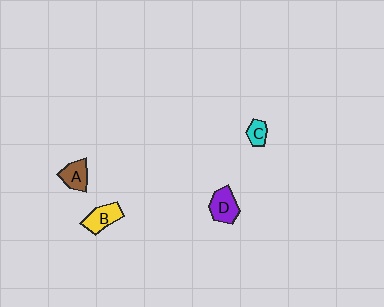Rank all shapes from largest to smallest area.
From largest to smallest: D (purple), B (yellow), A (brown), C (cyan).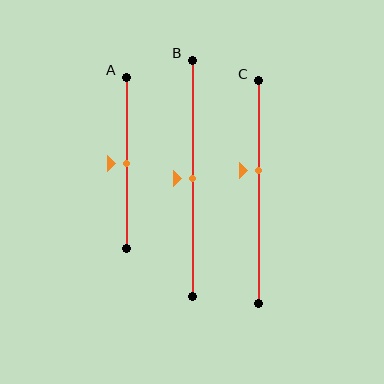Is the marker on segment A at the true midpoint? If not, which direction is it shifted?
Yes, the marker on segment A is at the true midpoint.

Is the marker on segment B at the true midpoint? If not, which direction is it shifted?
Yes, the marker on segment B is at the true midpoint.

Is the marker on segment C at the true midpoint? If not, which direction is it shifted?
No, the marker on segment C is shifted upward by about 10% of the segment length.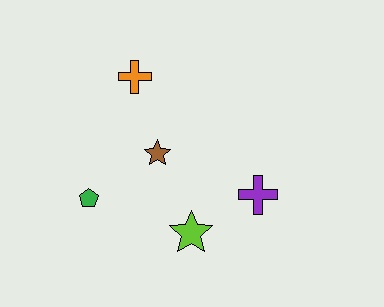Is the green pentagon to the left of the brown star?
Yes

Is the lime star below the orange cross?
Yes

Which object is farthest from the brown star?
The purple cross is farthest from the brown star.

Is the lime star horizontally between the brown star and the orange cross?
No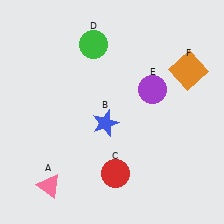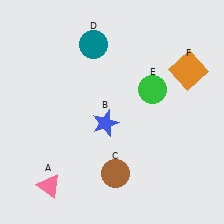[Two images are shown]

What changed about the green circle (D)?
In Image 1, D is green. In Image 2, it changed to teal.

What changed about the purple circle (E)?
In Image 1, E is purple. In Image 2, it changed to green.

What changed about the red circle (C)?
In Image 1, C is red. In Image 2, it changed to brown.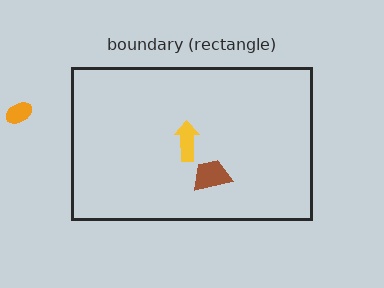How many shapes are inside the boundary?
2 inside, 1 outside.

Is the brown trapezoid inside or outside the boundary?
Inside.